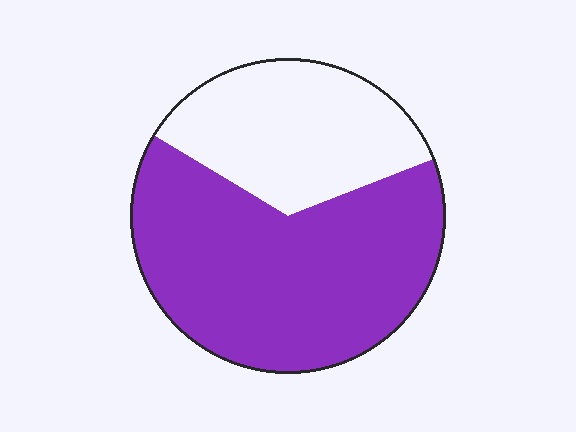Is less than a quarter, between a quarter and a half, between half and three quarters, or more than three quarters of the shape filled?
Between half and three quarters.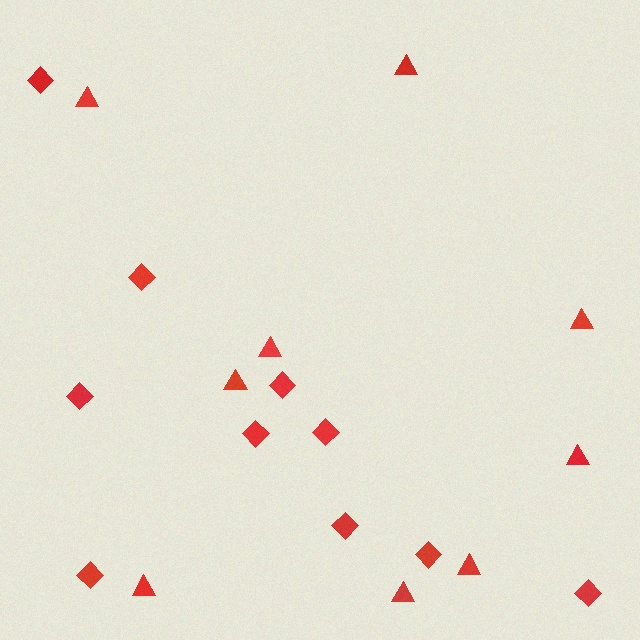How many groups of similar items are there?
There are 2 groups: one group of triangles (9) and one group of diamonds (10).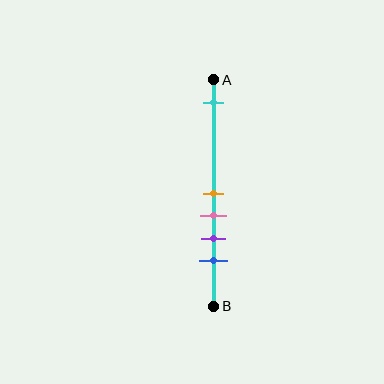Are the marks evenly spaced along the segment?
No, the marks are not evenly spaced.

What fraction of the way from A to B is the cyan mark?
The cyan mark is approximately 10% (0.1) of the way from A to B.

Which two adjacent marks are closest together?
The orange and pink marks are the closest adjacent pair.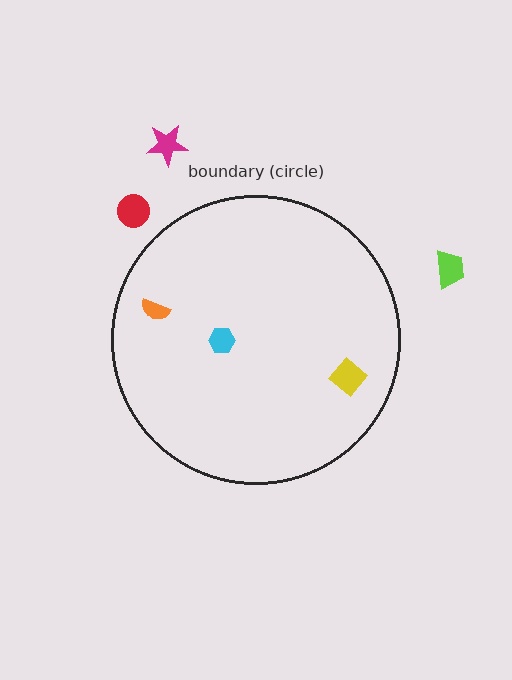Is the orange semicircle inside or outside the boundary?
Inside.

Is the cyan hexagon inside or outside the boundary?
Inside.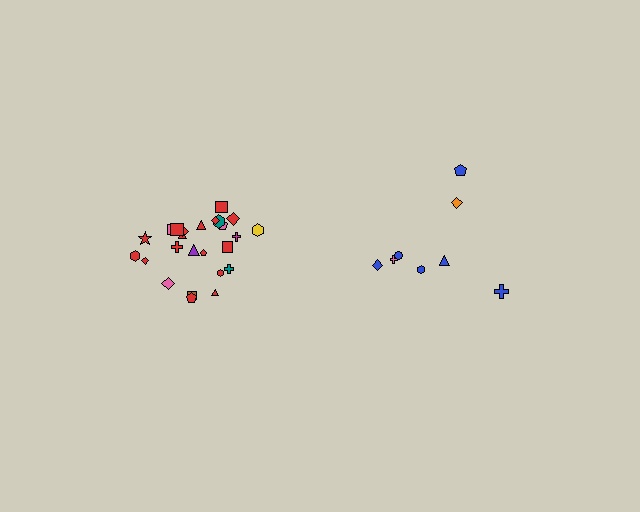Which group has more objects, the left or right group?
The left group.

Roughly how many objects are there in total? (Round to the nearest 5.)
Roughly 35 objects in total.